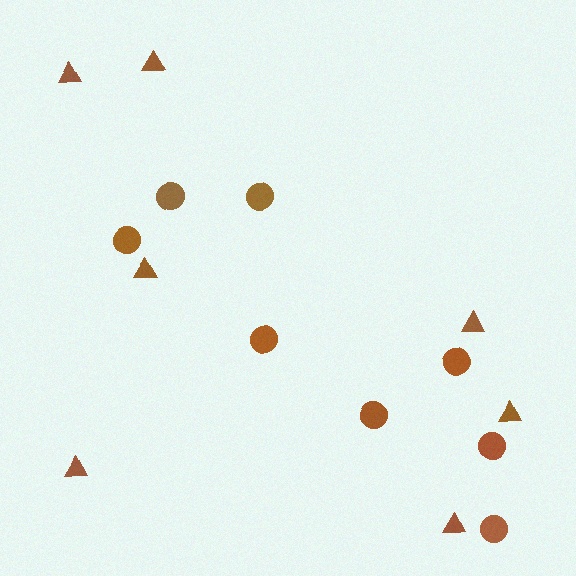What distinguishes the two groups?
There are 2 groups: one group of circles (8) and one group of triangles (7).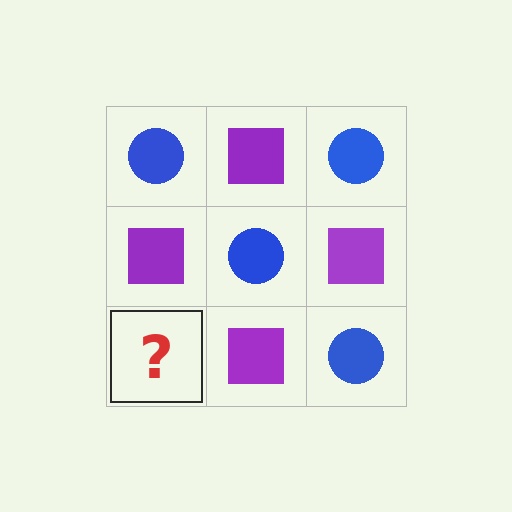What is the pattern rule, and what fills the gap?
The rule is that it alternates blue circle and purple square in a checkerboard pattern. The gap should be filled with a blue circle.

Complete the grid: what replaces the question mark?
The question mark should be replaced with a blue circle.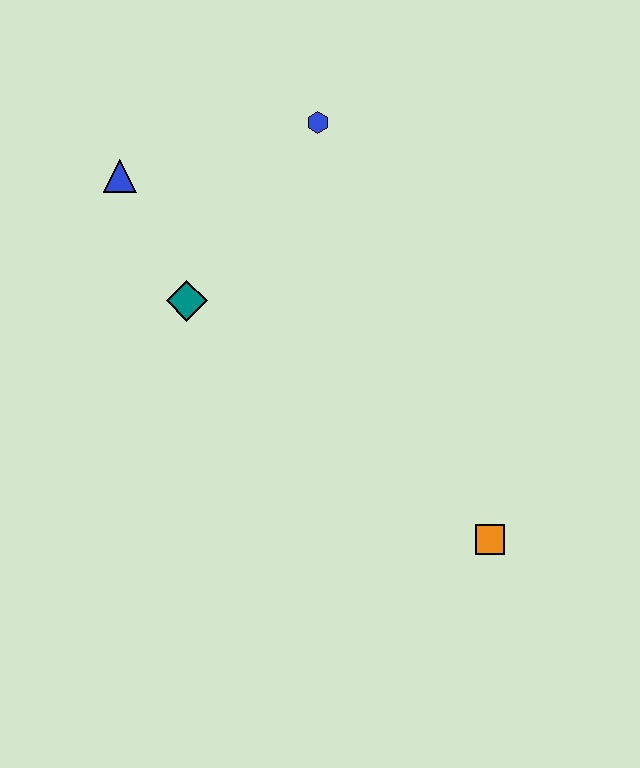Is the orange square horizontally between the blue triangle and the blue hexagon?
No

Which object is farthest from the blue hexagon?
The orange square is farthest from the blue hexagon.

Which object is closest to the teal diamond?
The blue triangle is closest to the teal diamond.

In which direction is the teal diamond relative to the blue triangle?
The teal diamond is below the blue triangle.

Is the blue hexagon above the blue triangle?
Yes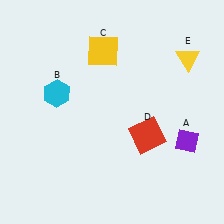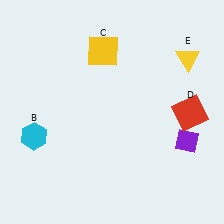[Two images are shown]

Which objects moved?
The objects that moved are: the cyan hexagon (B), the red square (D).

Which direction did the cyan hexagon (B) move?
The cyan hexagon (B) moved down.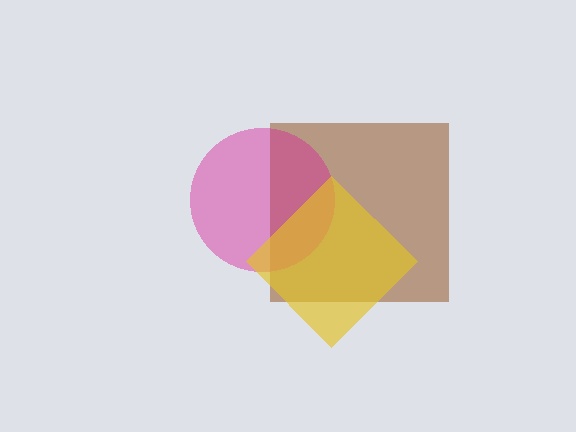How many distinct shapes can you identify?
There are 3 distinct shapes: a brown square, a magenta circle, a yellow diamond.